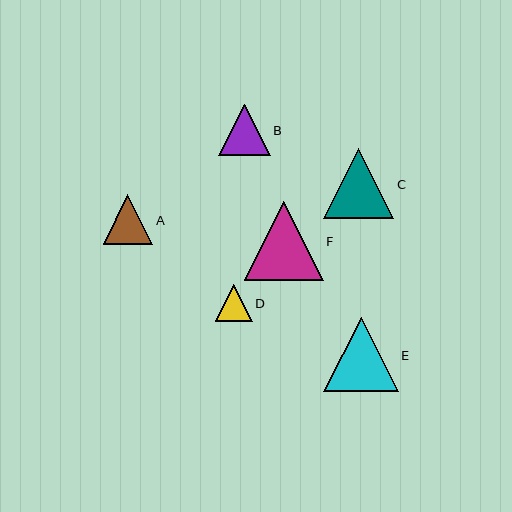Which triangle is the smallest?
Triangle D is the smallest with a size of approximately 37 pixels.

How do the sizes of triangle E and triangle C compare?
Triangle E and triangle C are approximately the same size.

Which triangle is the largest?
Triangle F is the largest with a size of approximately 79 pixels.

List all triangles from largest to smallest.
From largest to smallest: F, E, C, B, A, D.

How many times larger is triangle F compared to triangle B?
Triangle F is approximately 1.5 times the size of triangle B.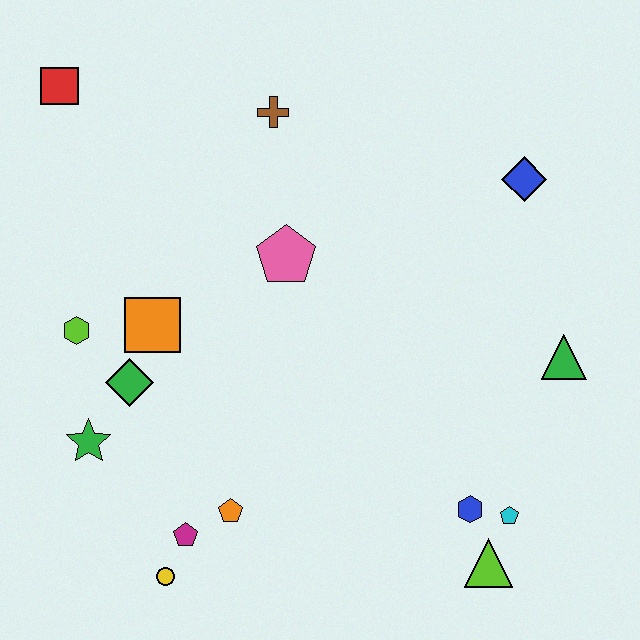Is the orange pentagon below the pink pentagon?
Yes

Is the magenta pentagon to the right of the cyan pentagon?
No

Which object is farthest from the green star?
The blue diamond is farthest from the green star.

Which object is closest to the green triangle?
The cyan pentagon is closest to the green triangle.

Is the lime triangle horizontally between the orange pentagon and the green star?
No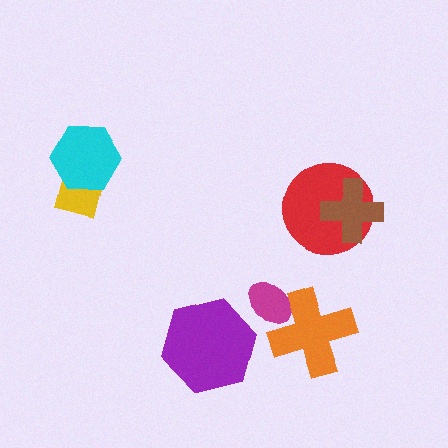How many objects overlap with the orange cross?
1 object overlaps with the orange cross.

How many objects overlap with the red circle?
1 object overlaps with the red circle.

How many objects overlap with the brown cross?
1 object overlaps with the brown cross.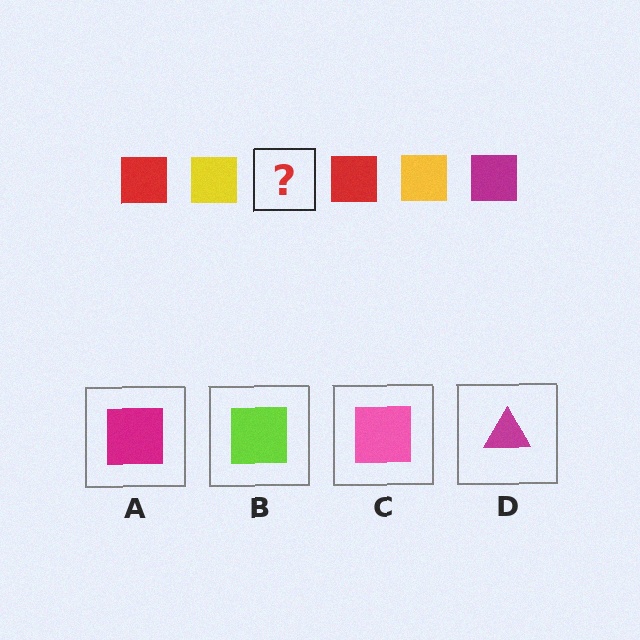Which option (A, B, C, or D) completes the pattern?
A.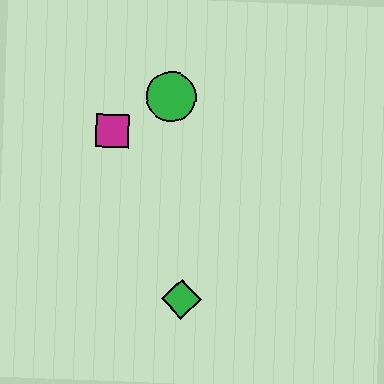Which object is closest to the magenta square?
The green circle is closest to the magenta square.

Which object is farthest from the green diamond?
The green circle is farthest from the green diamond.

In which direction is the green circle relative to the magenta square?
The green circle is to the right of the magenta square.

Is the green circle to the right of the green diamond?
No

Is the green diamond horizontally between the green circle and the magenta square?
No